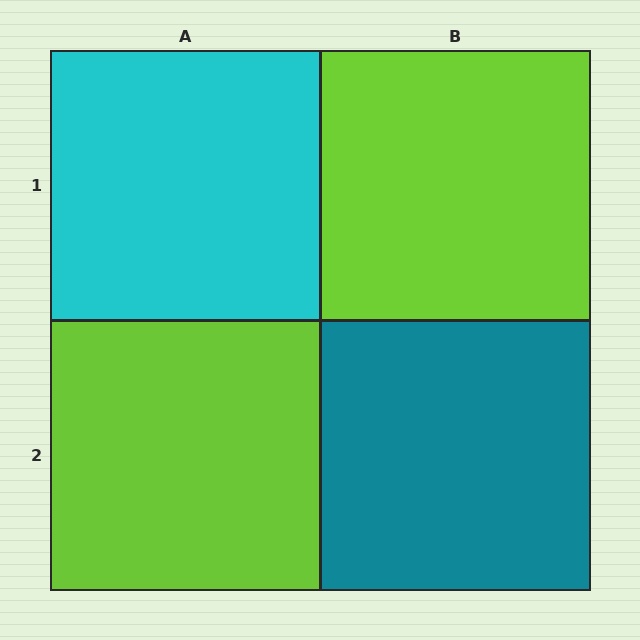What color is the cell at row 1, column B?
Lime.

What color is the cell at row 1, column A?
Cyan.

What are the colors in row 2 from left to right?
Lime, teal.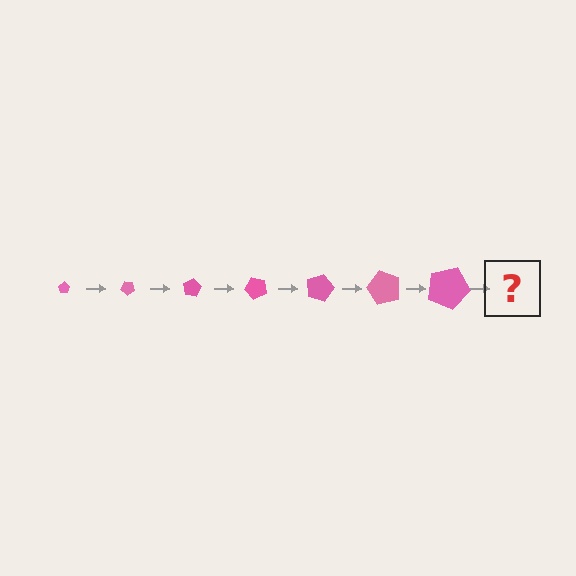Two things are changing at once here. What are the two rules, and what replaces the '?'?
The two rules are that the pentagon grows larger each step and it rotates 40 degrees each step. The '?' should be a pentagon, larger than the previous one and rotated 280 degrees from the start.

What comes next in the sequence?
The next element should be a pentagon, larger than the previous one and rotated 280 degrees from the start.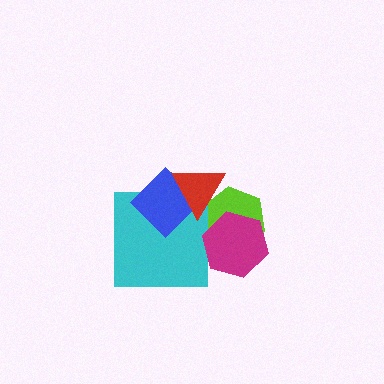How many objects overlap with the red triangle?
3 objects overlap with the red triangle.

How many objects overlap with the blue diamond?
2 objects overlap with the blue diamond.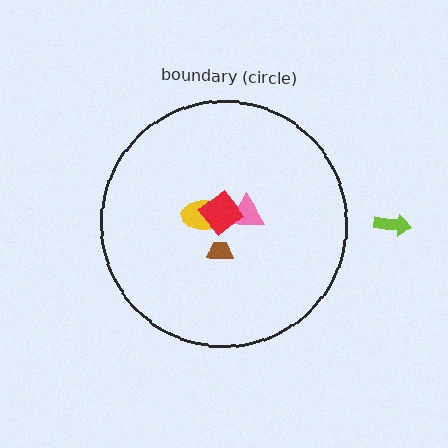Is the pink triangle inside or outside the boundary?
Inside.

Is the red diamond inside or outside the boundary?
Inside.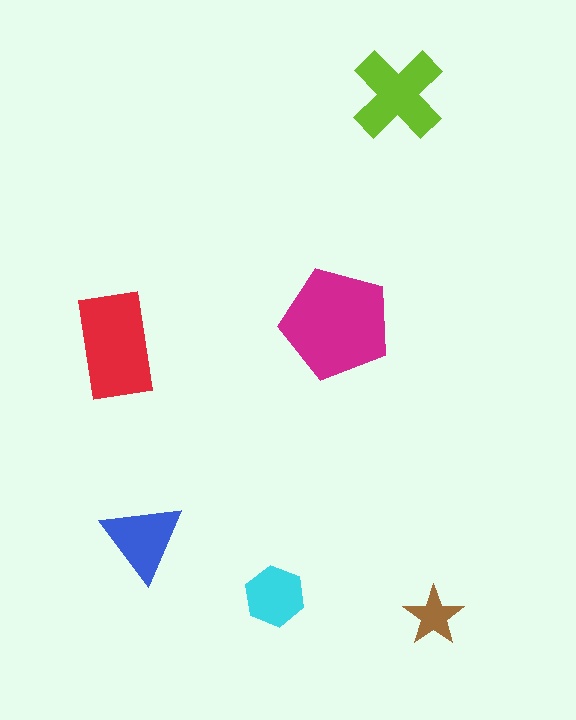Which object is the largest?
The magenta pentagon.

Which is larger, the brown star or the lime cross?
The lime cross.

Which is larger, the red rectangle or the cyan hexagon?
The red rectangle.